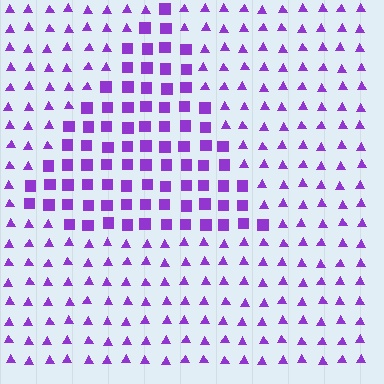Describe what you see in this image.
The image is filled with small purple elements arranged in a uniform grid. A triangle-shaped region contains squares, while the surrounding area contains triangles. The boundary is defined purely by the change in element shape.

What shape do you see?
I see a triangle.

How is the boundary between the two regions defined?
The boundary is defined by a change in element shape: squares inside vs. triangles outside. All elements share the same color and spacing.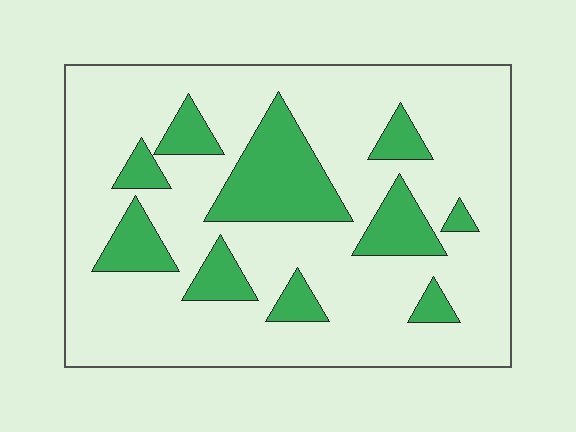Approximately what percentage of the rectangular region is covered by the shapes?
Approximately 20%.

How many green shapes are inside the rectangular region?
10.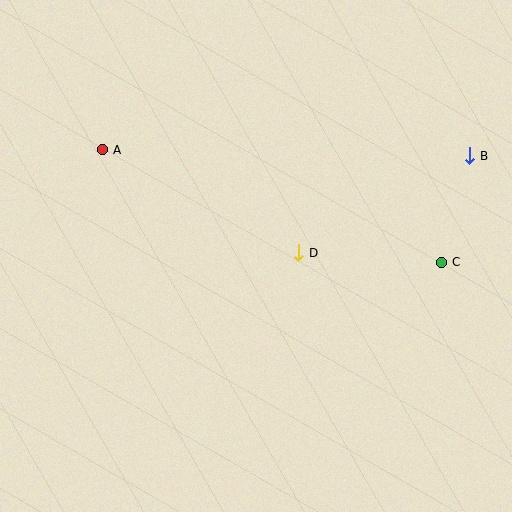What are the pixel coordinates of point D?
Point D is at (299, 253).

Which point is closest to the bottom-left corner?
Point A is closest to the bottom-left corner.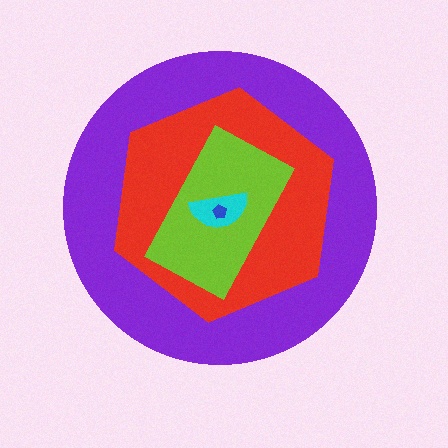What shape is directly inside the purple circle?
The red hexagon.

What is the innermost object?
The blue pentagon.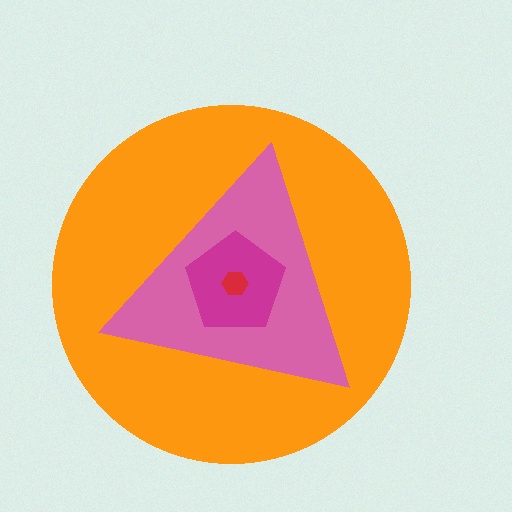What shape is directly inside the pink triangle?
The magenta pentagon.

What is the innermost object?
The red hexagon.